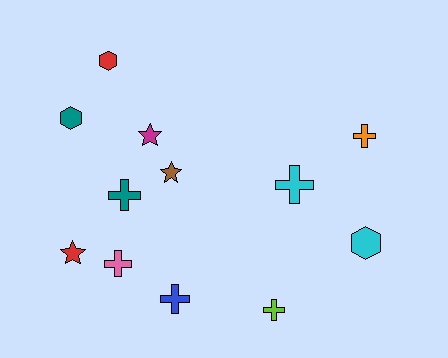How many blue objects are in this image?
There is 1 blue object.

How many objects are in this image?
There are 12 objects.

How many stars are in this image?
There are 3 stars.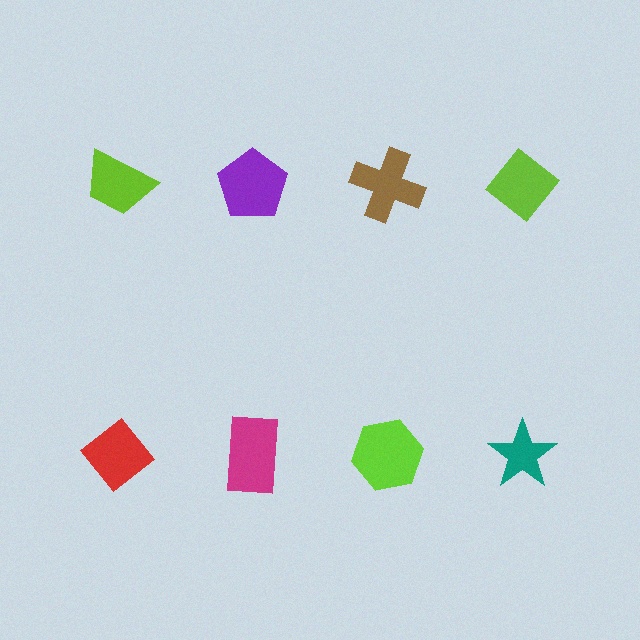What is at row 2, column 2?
A magenta rectangle.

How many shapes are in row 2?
4 shapes.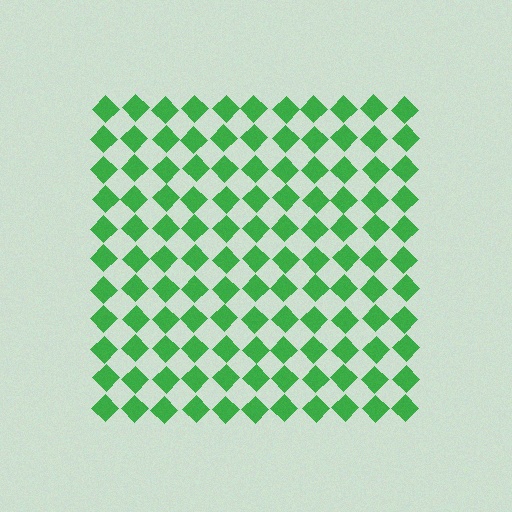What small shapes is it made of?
It is made of small diamonds.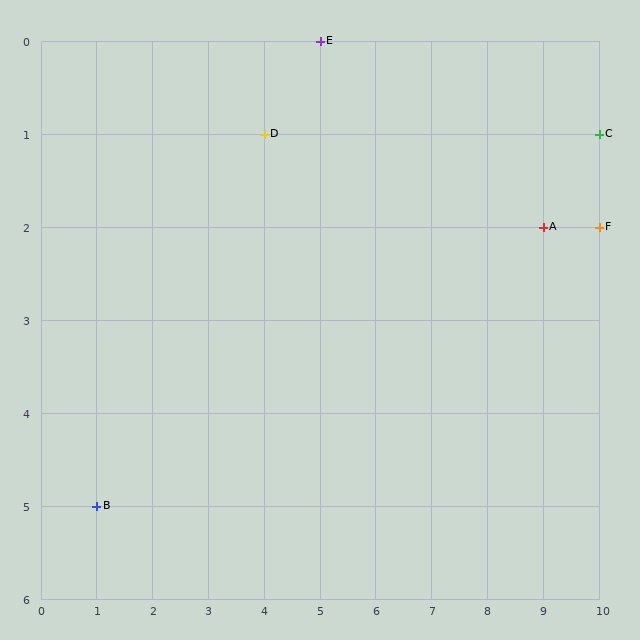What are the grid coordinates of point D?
Point D is at grid coordinates (4, 1).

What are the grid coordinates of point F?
Point F is at grid coordinates (10, 2).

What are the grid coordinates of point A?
Point A is at grid coordinates (9, 2).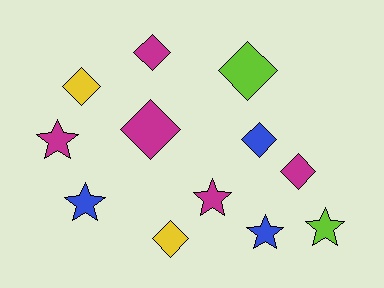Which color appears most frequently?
Magenta, with 5 objects.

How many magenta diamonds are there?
There are 3 magenta diamonds.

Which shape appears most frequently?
Diamond, with 7 objects.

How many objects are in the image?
There are 12 objects.